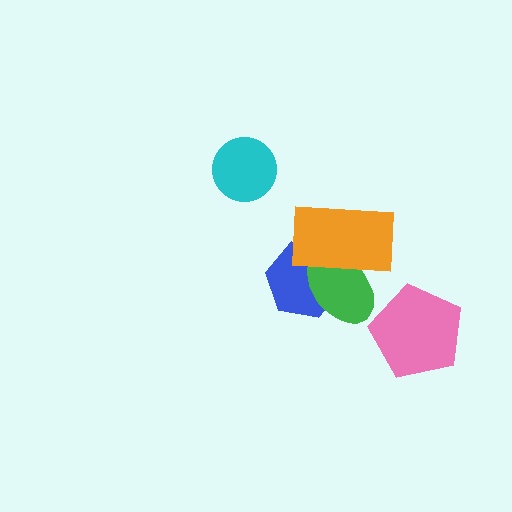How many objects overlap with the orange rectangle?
2 objects overlap with the orange rectangle.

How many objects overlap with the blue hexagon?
2 objects overlap with the blue hexagon.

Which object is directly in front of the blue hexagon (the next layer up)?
The green ellipse is directly in front of the blue hexagon.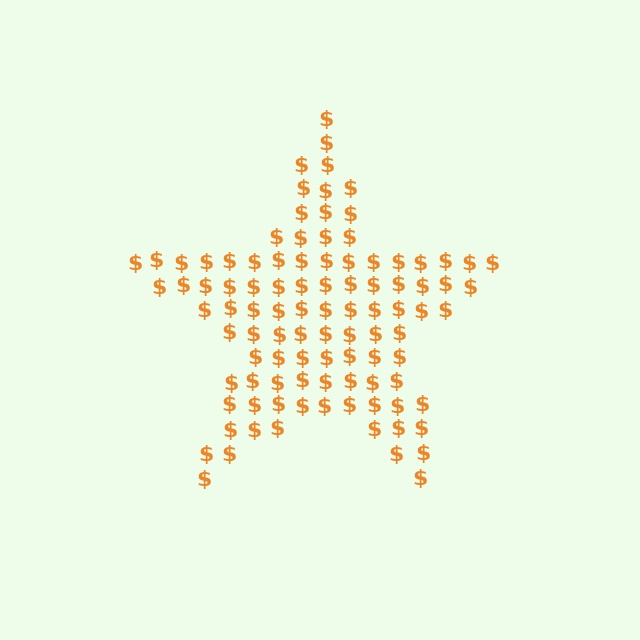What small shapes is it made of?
It is made of small dollar signs.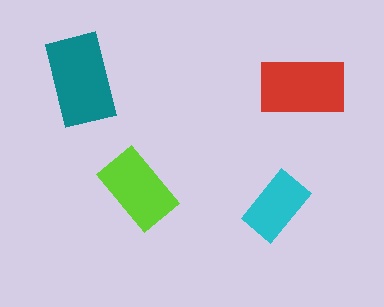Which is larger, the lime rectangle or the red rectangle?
The red one.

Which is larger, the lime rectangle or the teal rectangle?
The teal one.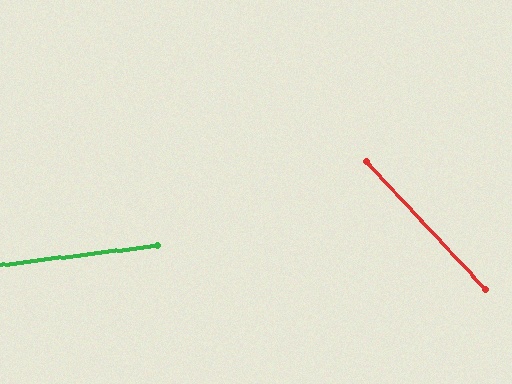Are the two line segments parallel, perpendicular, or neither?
Neither parallel nor perpendicular — they differ by about 54°.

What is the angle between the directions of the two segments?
Approximately 54 degrees.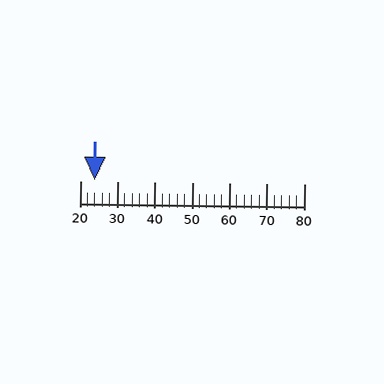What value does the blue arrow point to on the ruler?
The blue arrow points to approximately 24.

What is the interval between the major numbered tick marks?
The major tick marks are spaced 10 units apart.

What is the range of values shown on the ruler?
The ruler shows values from 20 to 80.